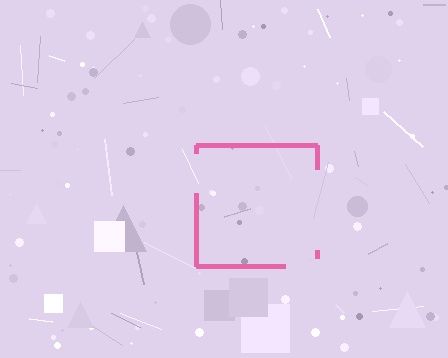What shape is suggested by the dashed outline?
The dashed outline suggests a square.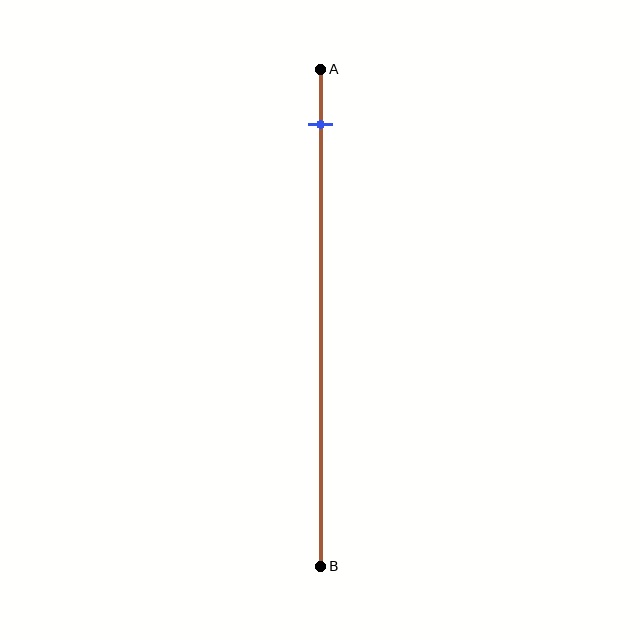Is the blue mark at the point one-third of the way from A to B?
No, the mark is at about 10% from A, not at the 33% one-third point.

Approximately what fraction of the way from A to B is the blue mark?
The blue mark is approximately 10% of the way from A to B.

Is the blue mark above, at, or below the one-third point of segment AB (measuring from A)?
The blue mark is above the one-third point of segment AB.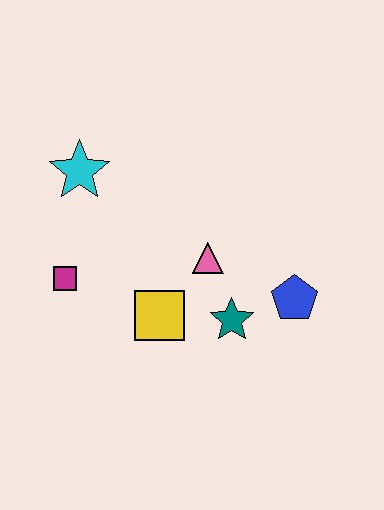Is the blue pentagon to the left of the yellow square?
No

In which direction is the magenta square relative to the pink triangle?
The magenta square is to the left of the pink triangle.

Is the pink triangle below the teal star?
No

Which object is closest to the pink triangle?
The teal star is closest to the pink triangle.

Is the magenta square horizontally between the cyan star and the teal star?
No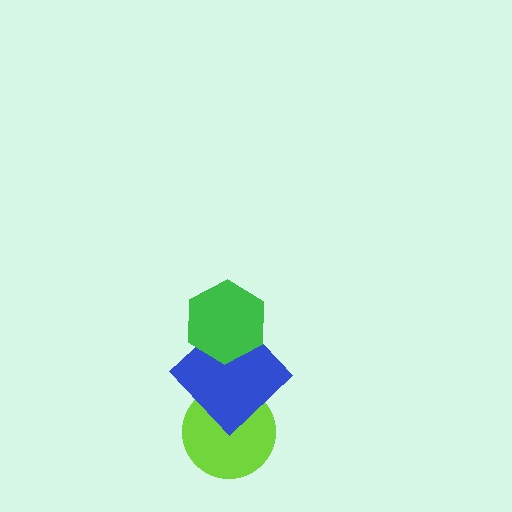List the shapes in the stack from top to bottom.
From top to bottom: the green hexagon, the blue diamond, the lime circle.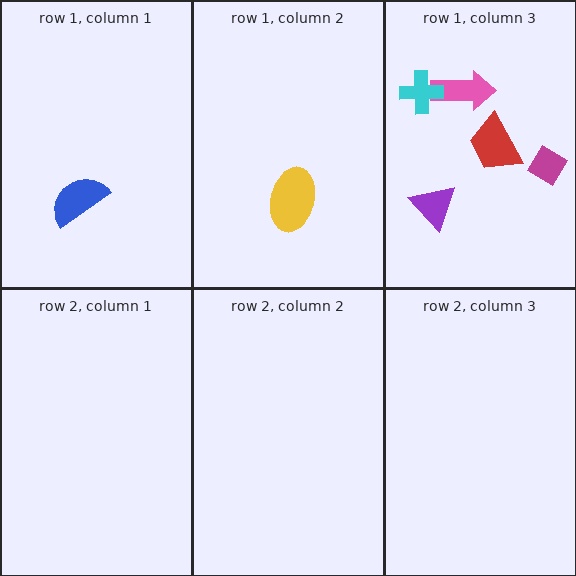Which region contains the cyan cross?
The row 1, column 3 region.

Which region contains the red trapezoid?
The row 1, column 3 region.